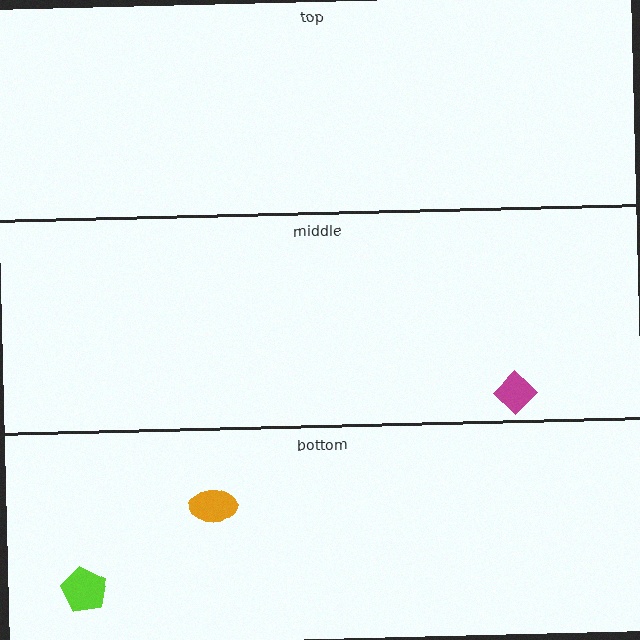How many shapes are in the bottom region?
2.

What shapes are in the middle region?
The magenta diamond.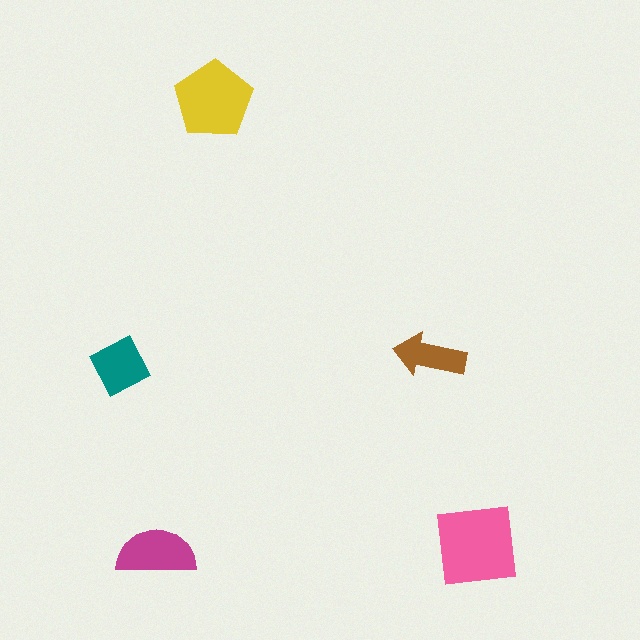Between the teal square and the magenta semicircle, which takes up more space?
The magenta semicircle.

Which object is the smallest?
The brown arrow.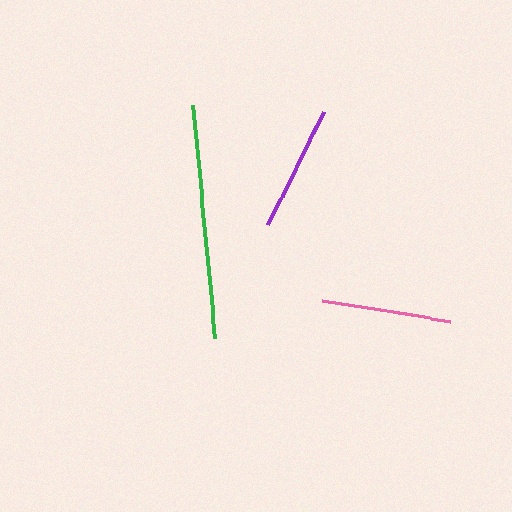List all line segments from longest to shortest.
From longest to shortest: green, pink, purple.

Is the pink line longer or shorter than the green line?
The green line is longer than the pink line.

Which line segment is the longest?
The green line is the longest at approximately 233 pixels.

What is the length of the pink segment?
The pink segment is approximately 131 pixels long.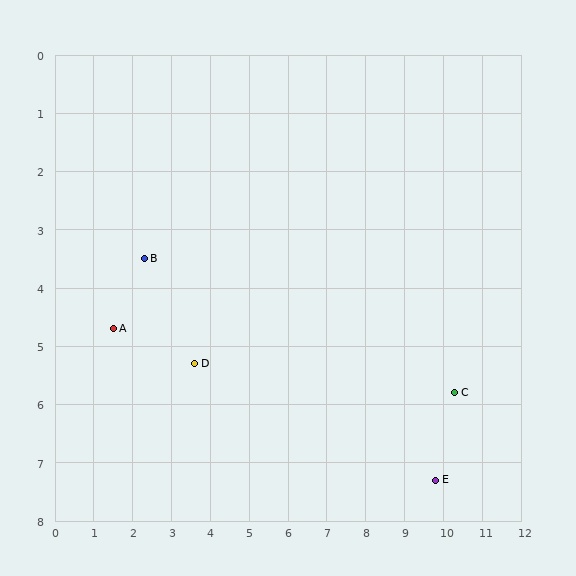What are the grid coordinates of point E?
Point E is at approximately (9.8, 7.3).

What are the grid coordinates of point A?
Point A is at approximately (1.5, 4.7).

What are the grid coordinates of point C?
Point C is at approximately (10.3, 5.8).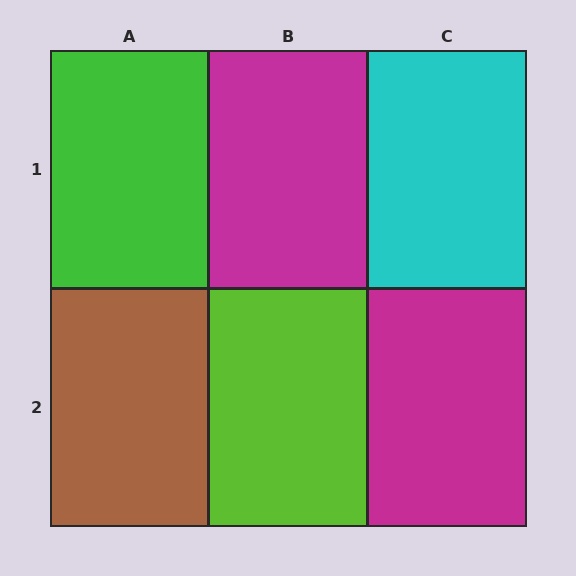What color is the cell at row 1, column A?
Green.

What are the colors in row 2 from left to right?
Brown, lime, magenta.